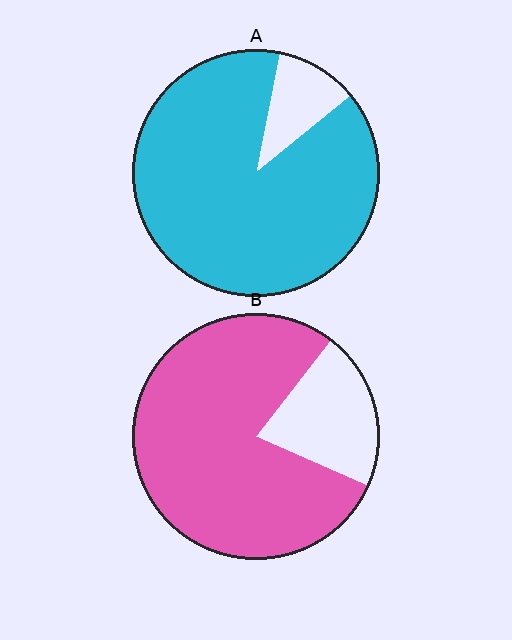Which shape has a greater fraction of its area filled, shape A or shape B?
Shape A.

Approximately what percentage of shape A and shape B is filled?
A is approximately 90% and B is approximately 80%.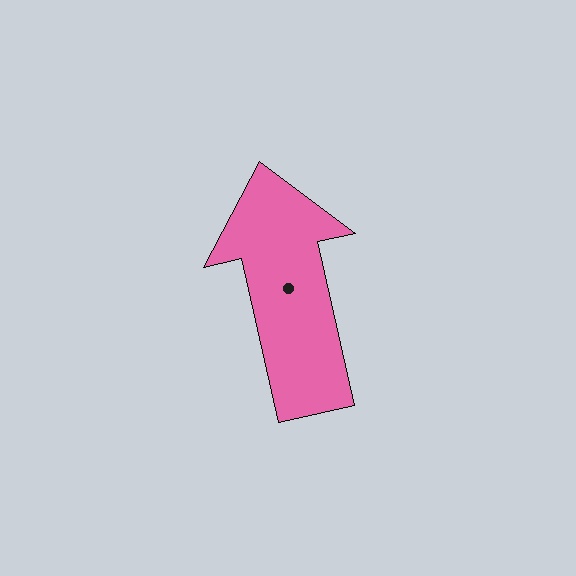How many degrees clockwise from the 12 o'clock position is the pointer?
Approximately 347 degrees.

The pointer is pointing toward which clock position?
Roughly 12 o'clock.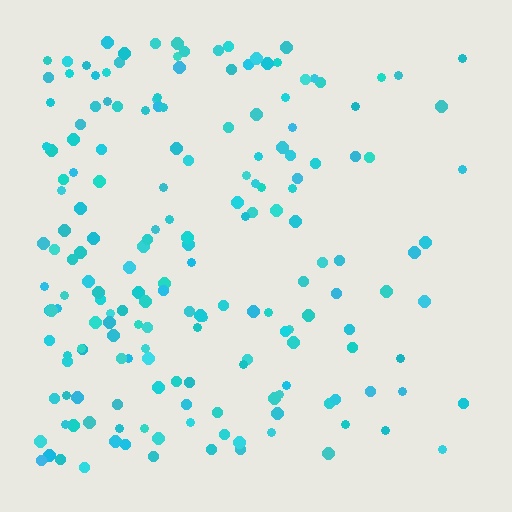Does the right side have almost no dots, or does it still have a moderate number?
Still a moderate number, just noticeably fewer than the left.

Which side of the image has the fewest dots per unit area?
The right.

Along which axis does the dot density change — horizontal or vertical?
Horizontal.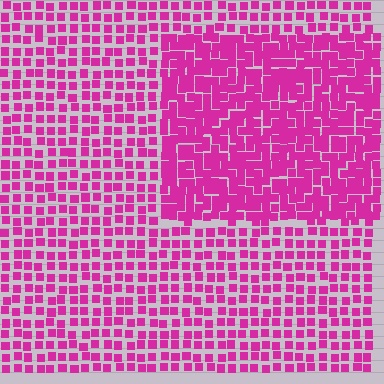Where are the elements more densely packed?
The elements are more densely packed inside the rectangle boundary.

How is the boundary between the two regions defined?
The boundary is defined by a change in element density (approximately 1.8x ratio). All elements are the same color, size, and shape.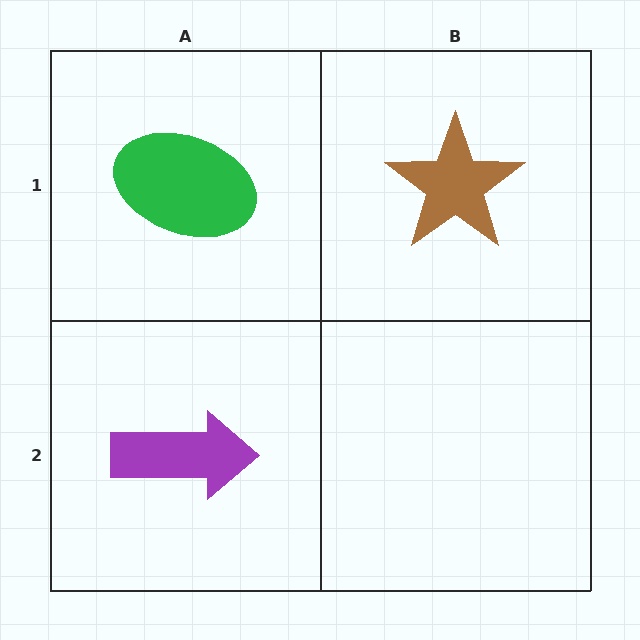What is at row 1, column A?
A green ellipse.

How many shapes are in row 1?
2 shapes.